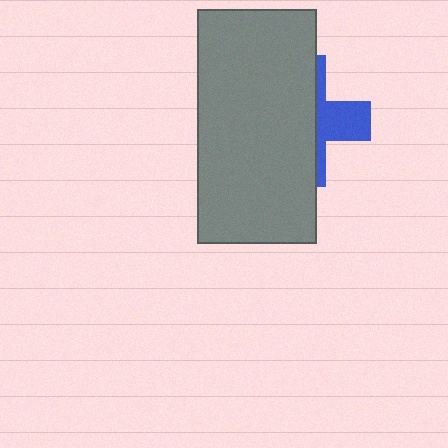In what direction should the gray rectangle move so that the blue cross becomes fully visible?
The gray rectangle should move left. That is the shortest direction to clear the overlap and leave the blue cross fully visible.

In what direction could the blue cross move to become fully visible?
The blue cross could move right. That would shift it out from behind the gray rectangle entirely.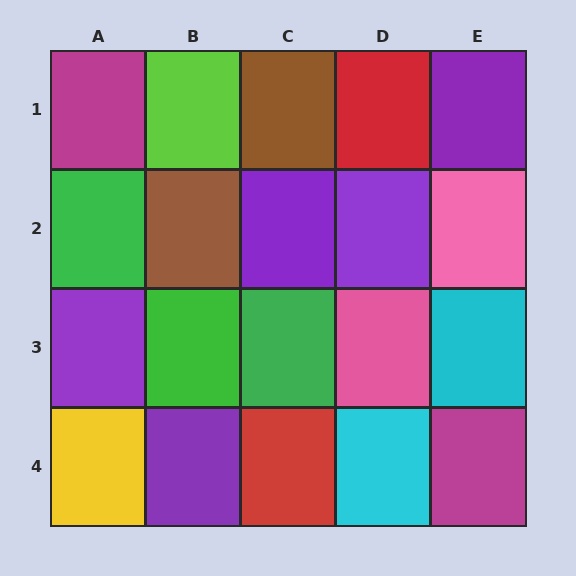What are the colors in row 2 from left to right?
Green, brown, purple, purple, pink.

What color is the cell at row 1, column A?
Magenta.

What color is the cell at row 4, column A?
Yellow.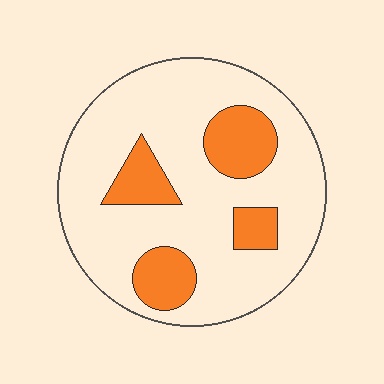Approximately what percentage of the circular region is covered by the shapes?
Approximately 20%.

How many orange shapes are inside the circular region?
4.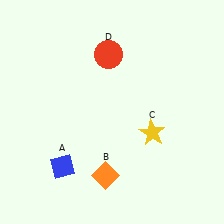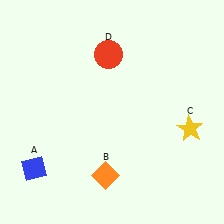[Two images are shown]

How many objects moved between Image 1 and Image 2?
2 objects moved between the two images.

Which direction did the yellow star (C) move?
The yellow star (C) moved right.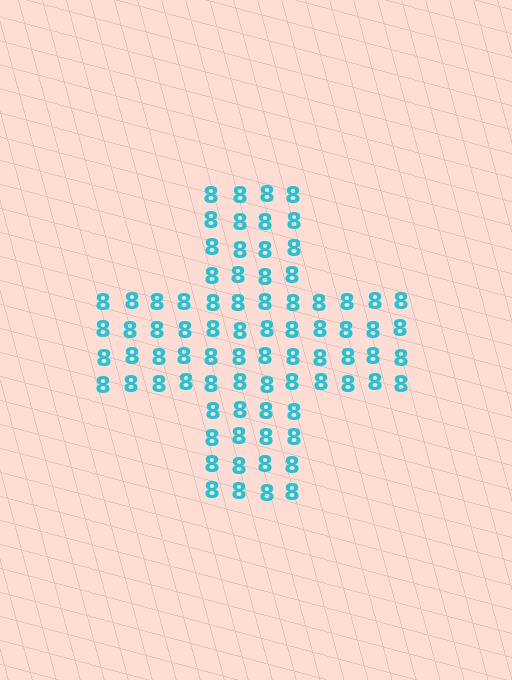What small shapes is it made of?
It is made of small digit 8's.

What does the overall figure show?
The overall figure shows a cross.